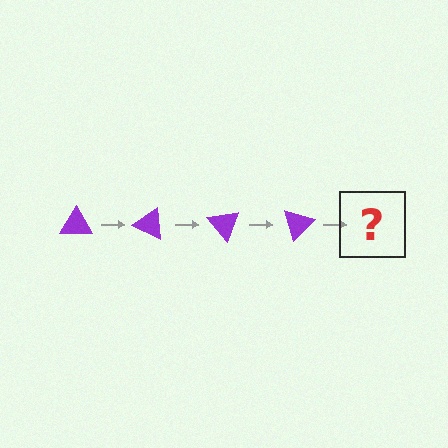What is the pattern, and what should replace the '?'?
The pattern is that the triangle rotates 25 degrees each step. The '?' should be a purple triangle rotated 100 degrees.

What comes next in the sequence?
The next element should be a purple triangle rotated 100 degrees.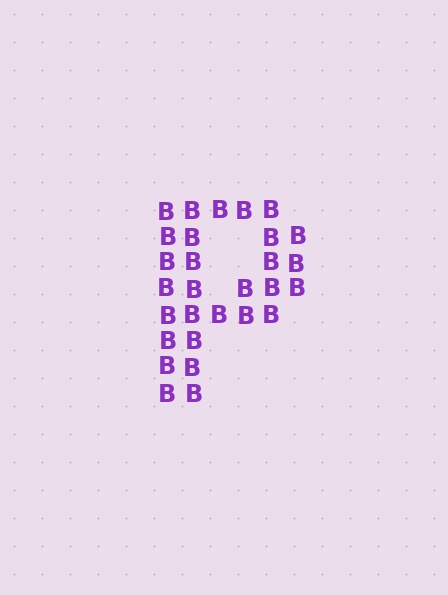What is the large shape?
The large shape is the letter P.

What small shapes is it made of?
It is made of small letter B's.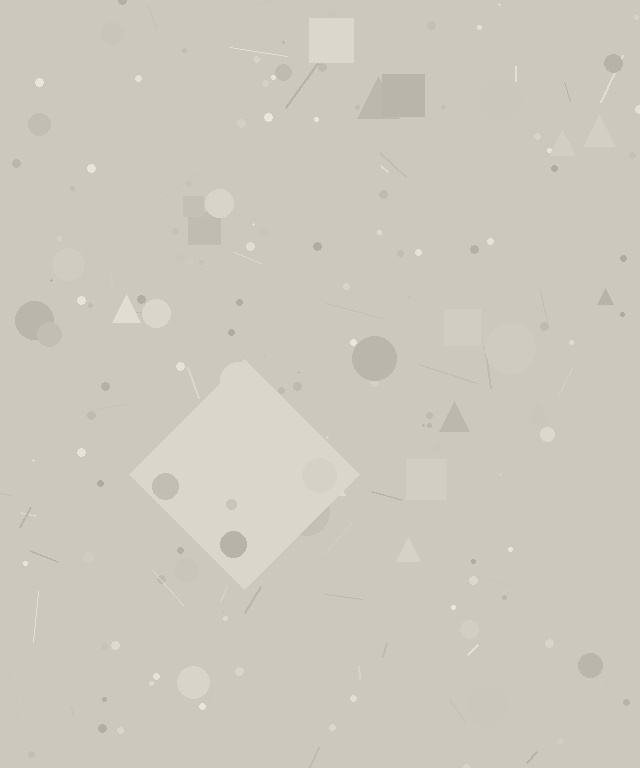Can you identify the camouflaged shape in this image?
The camouflaged shape is a diamond.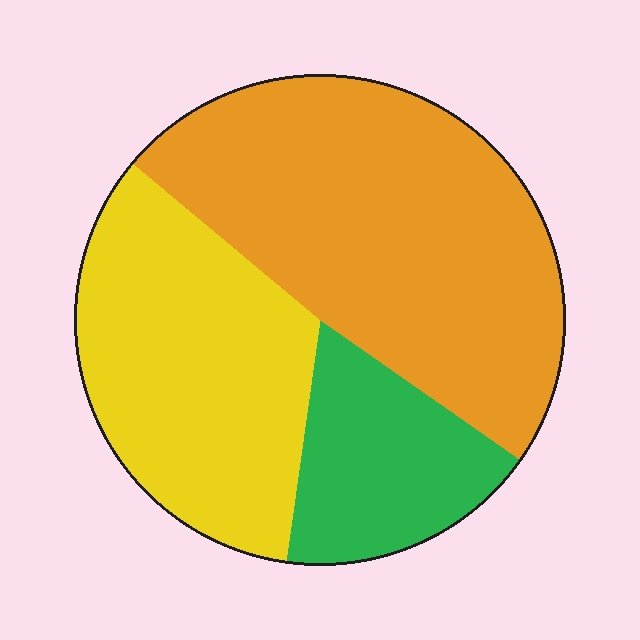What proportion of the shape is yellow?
Yellow covers 34% of the shape.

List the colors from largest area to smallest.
From largest to smallest: orange, yellow, green.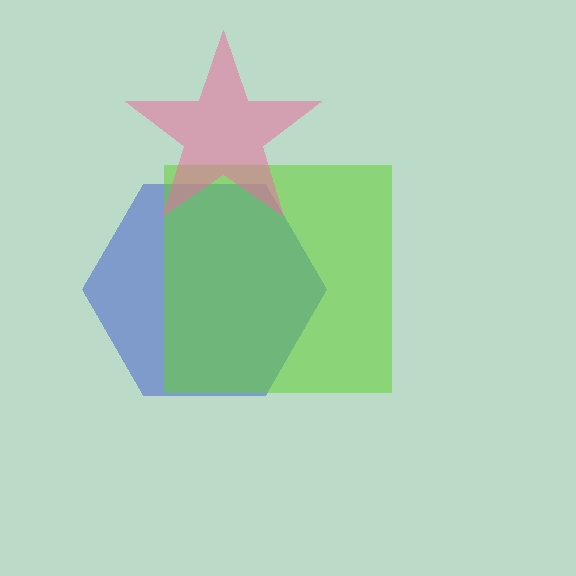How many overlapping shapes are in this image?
There are 3 overlapping shapes in the image.